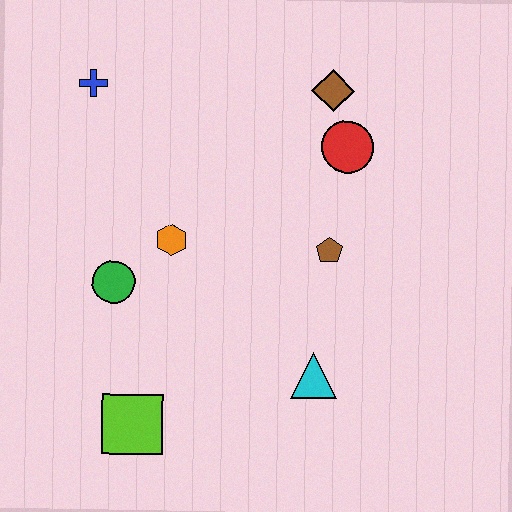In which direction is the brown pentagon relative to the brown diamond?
The brown pentagon is below the brown diamond.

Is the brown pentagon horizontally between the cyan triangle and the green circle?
No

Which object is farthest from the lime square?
The brown diamond is farthest from the lime square.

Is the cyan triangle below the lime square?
No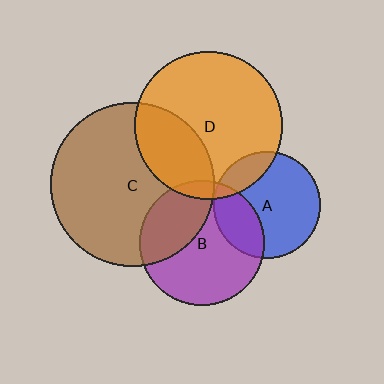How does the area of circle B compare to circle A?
Approximately 1.4 times.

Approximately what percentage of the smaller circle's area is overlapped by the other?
Approximately 30%.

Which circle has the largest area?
Circle C (brown).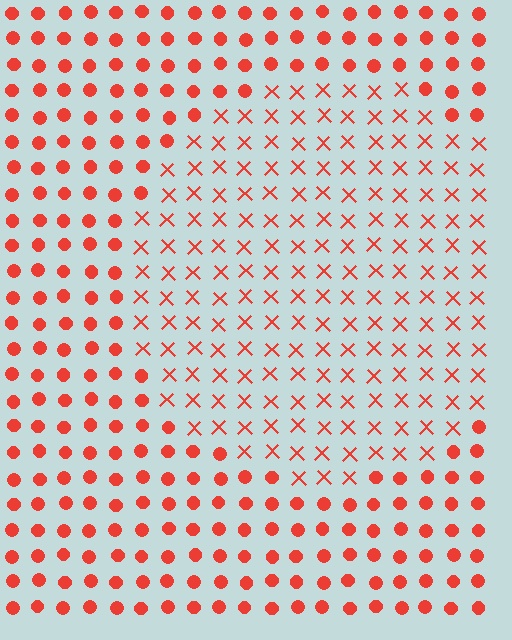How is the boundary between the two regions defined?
The boundary is defined by a change in element shape: X marks inside vs. circles outside. All elements share the same color and spacing.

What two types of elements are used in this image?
The image uses X marks inside the circle region and circles outside it.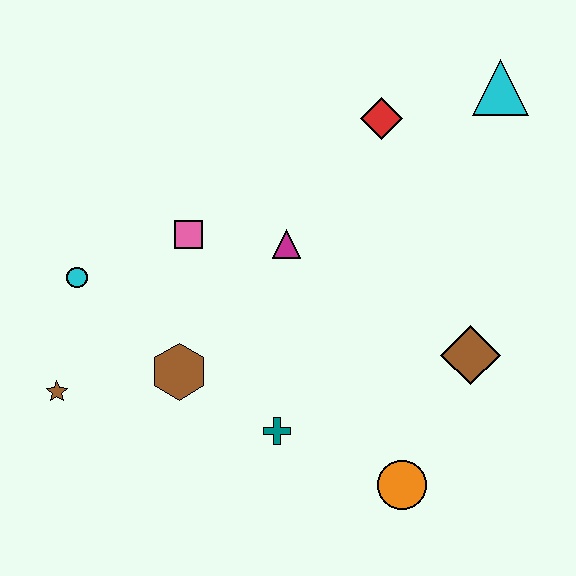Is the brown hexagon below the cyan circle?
Yes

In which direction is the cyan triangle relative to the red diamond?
The cyan triangle is to the right of the red diamond.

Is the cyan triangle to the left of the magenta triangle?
No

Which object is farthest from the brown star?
The cyan triangle is farthest from the brown star.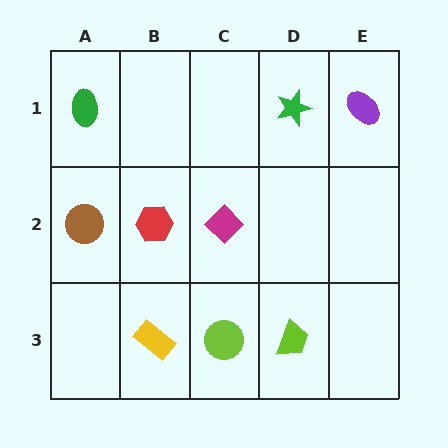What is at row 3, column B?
A yellow rectangle.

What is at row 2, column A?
A brown circle.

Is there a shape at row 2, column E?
No, that cell is empty.